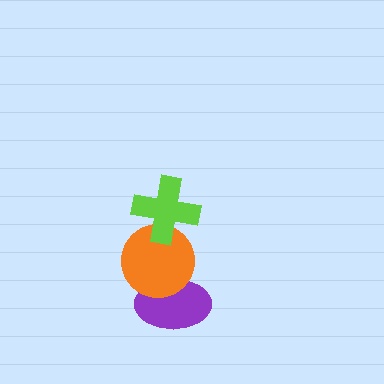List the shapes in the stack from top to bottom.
From top to bottom: the lime cross, the orange circle, the purple ellipse.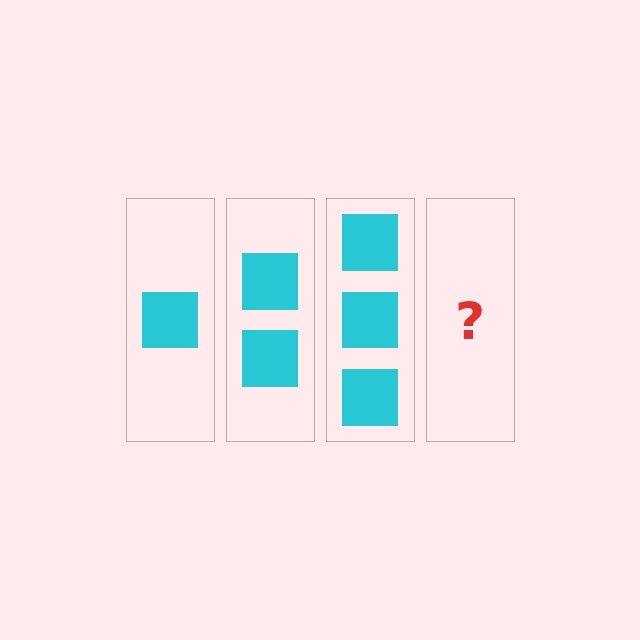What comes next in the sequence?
The next element should be 4 squares.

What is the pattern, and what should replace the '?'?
The pattern is that each step adds one more square. The '?' should be 4 squares.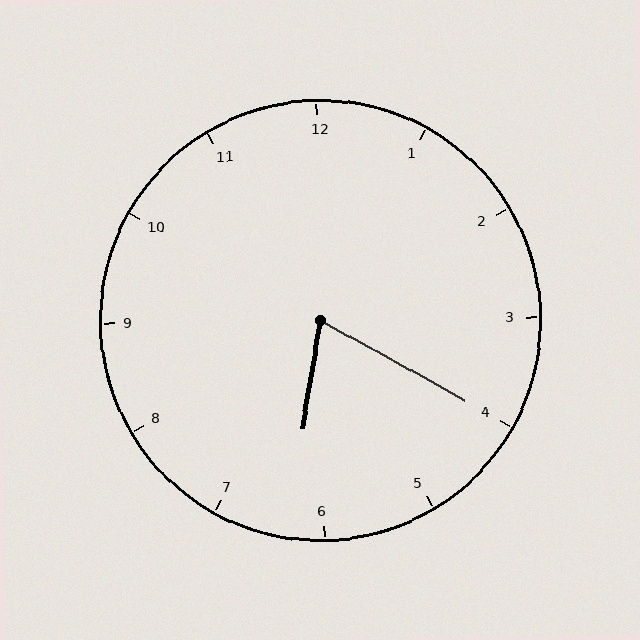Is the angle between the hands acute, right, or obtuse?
It is acute.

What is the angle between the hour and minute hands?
Approximately 70 degrees.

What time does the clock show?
6:20.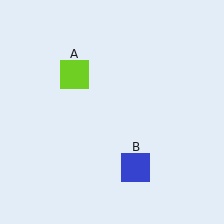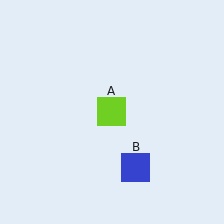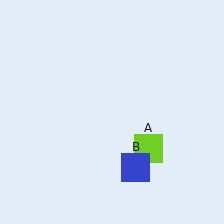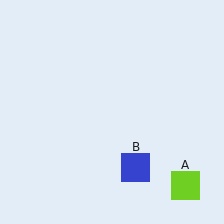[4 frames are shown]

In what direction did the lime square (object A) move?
The lime square (object A) moved down and to the right.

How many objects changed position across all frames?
1 object changed position: lime square (object A).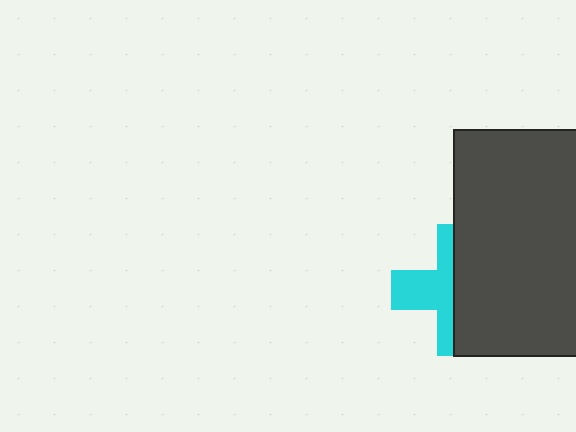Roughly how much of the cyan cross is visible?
A small part of it is visible (roughly 44%).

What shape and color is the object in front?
The object in front is a dark gray rectangle.